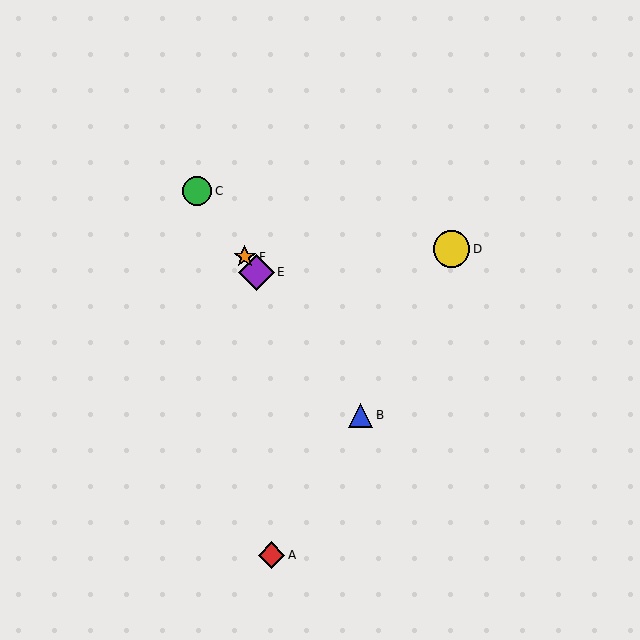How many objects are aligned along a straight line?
4 objects (B, C, E, F) are aligned along a straight line.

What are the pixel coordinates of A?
Object A is at (272, 555).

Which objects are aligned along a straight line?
Objects B, C, E, F are aligned along a straight line.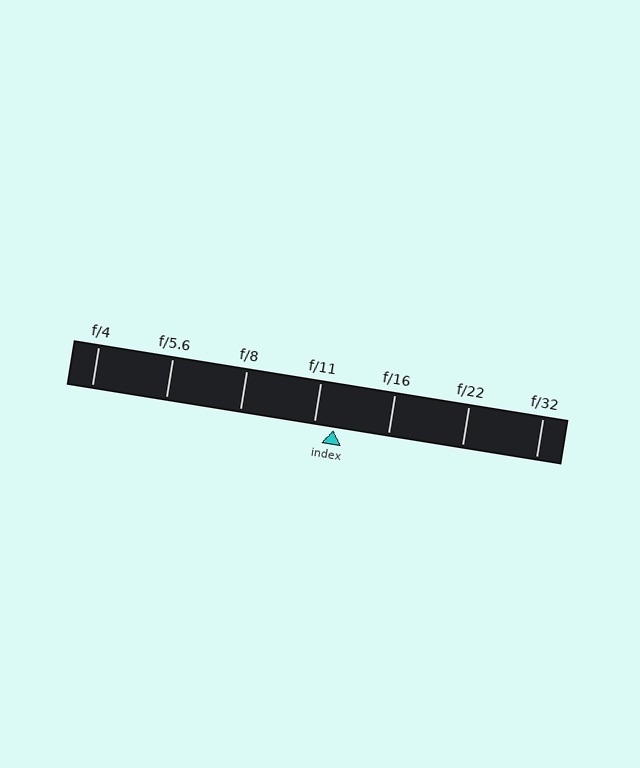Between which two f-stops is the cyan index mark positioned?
The index mark is between f/11 and f/16.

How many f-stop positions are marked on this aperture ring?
There are 7 f-stop positions marked.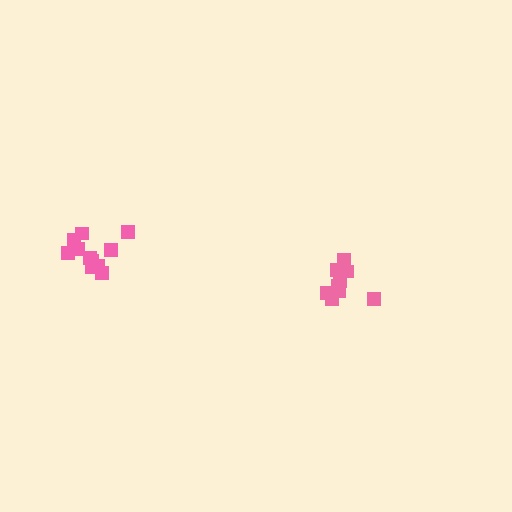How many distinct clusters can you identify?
There are 2 distinct clusters.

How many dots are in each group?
Group 1: 11 dots, Group 2: 9 dots (20 total).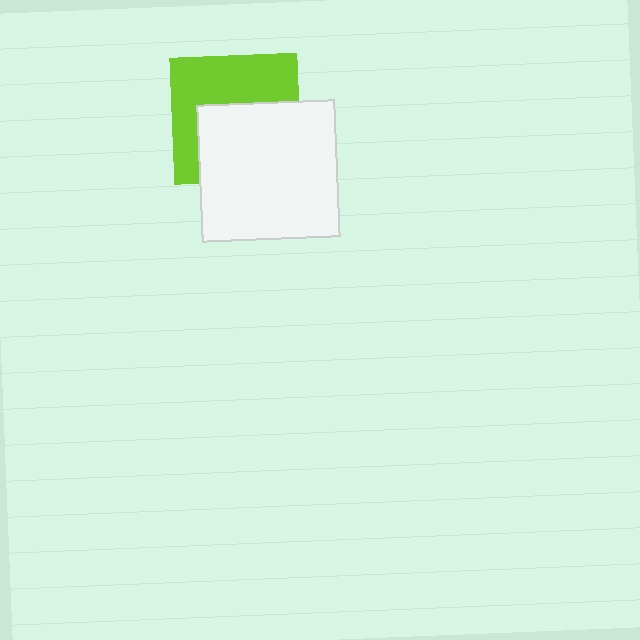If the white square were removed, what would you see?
You would see the complete lime square.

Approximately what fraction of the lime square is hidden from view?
Roughly 50% of the lime square is hidden behind the white square.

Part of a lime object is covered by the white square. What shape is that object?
It is a square.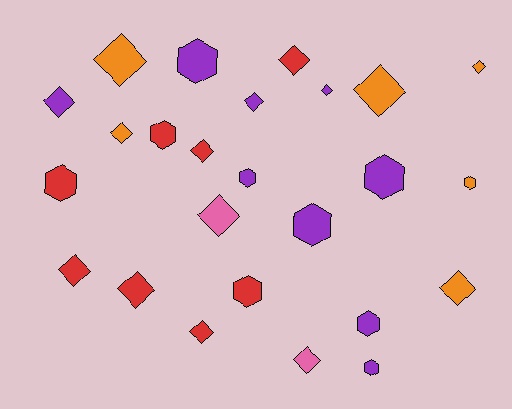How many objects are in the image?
There are 25 objects.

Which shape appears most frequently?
Diamond, with 15 objects.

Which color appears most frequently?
Purple, with 9 objects.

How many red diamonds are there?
There are 5 red diamonds.